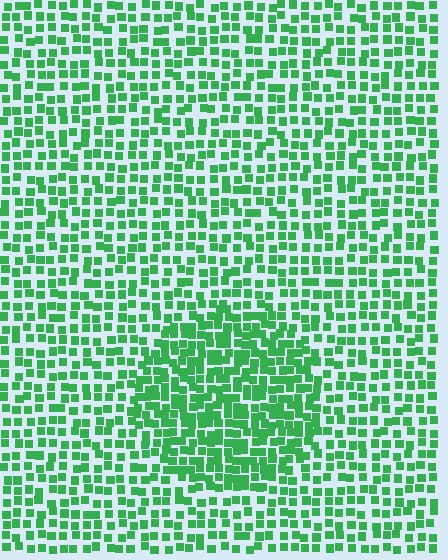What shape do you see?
I see a circle.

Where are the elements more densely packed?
The elements are more densely packed inside the circle boundary.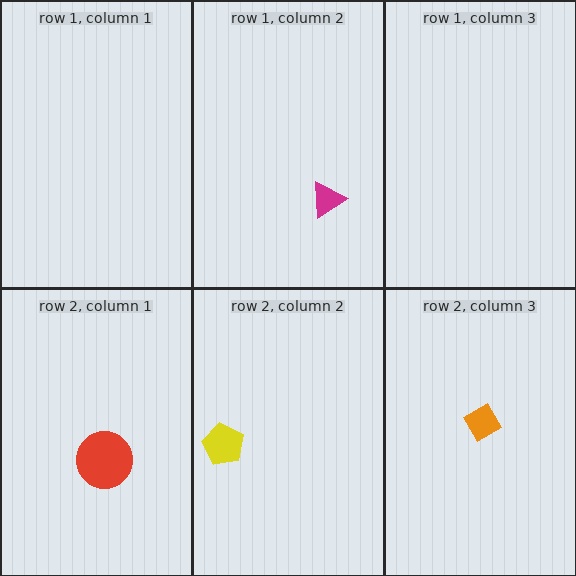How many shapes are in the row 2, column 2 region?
1.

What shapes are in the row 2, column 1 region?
The red circle.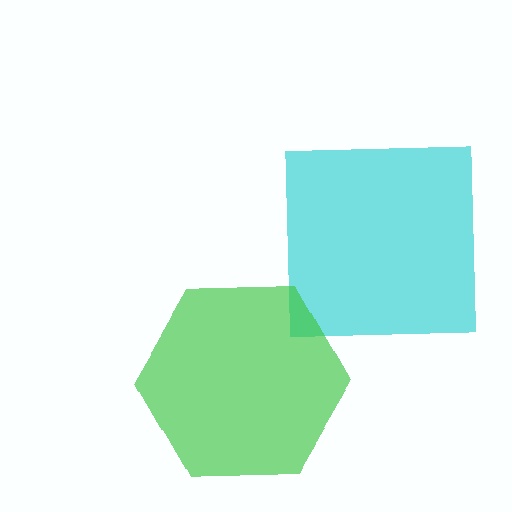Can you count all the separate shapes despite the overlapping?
Yes, there are 2 separate shapes.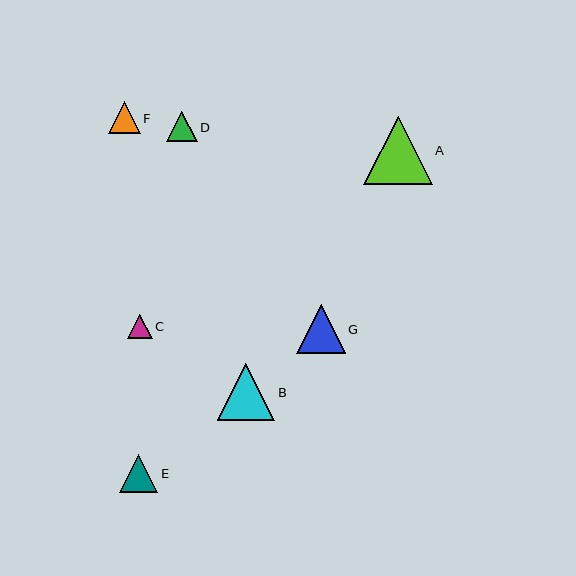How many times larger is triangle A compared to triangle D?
Triangle A is approximately 2.2 times the size of triangle D.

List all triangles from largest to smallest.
From largest to smallest: A, B, G, E, F, D, C.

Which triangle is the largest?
Triangle A is the largest with a size of approximately 69 pixels.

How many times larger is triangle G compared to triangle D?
Triangle G is approximately 1.6 times the size of triangle D.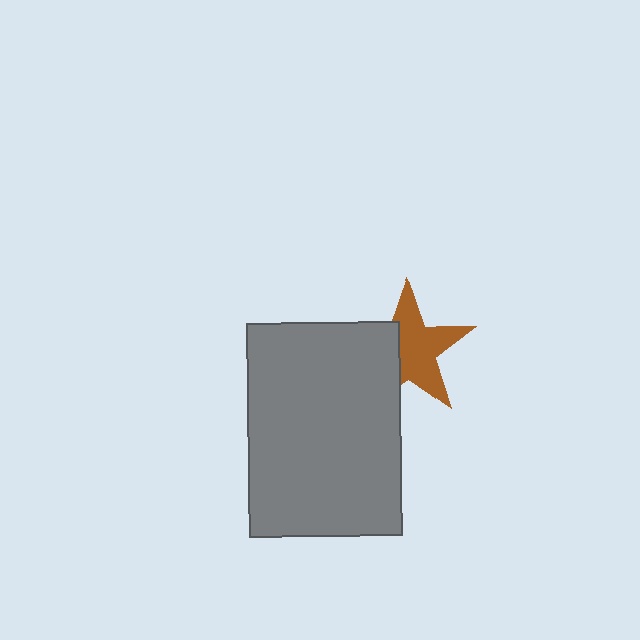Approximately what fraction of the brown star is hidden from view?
Roughly 37% of the brown star is hidden behind the gray rectangle.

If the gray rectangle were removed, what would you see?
You would see the complete brown star.